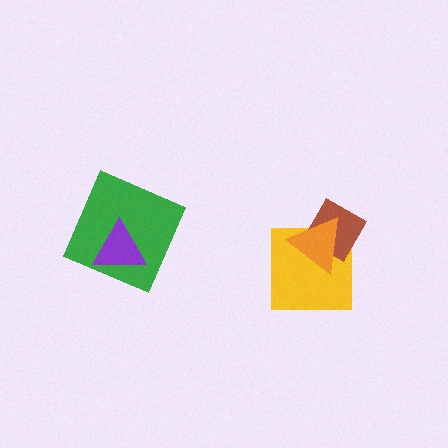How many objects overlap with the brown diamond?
2 objects overlap with the brown diamond.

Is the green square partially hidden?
Yes, it is partially covered by another shape.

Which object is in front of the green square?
The purple triangle is in front of the green square.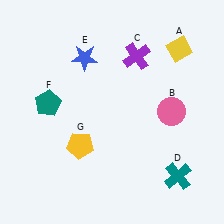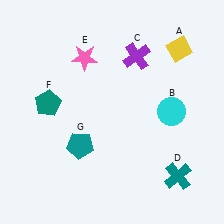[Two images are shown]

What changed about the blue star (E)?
In Image 1, E is blue. In Image 2, it changed to pink.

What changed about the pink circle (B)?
In Image 1, B is pink. In Image 2, it changed to cyan.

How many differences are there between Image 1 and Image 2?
There are 3 differences between the two images.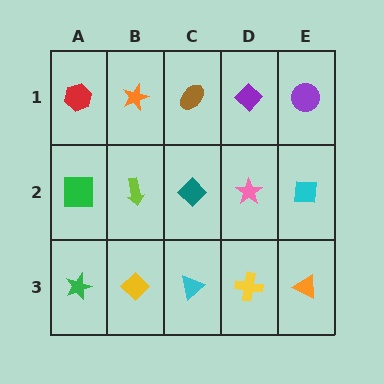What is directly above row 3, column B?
A lime arrow.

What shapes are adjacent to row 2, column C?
A brown ellipse (row 1, column C), a cyan triangle (row 3, column C), a lime arrow (row 2, column B), a pink star (row 2, column D).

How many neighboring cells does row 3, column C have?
3.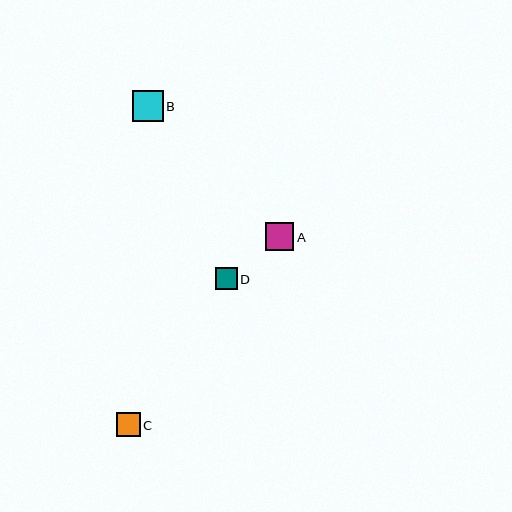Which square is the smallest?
Square D is the smallest with a size of approximately 22 pixels.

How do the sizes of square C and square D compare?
Square C and square D are approximately the same size.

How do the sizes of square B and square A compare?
Square B and square A are approximately the same size.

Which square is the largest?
Square B is the largest with a size of approximately 31 pixels.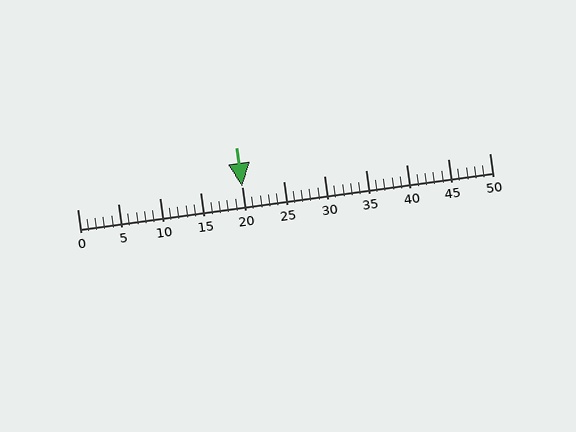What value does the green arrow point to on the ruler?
The green arrow points to approximately 20.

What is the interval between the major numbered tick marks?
The major tick marks are spaced 5 units apart.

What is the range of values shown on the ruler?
The ruler shows values from 0 to 50.